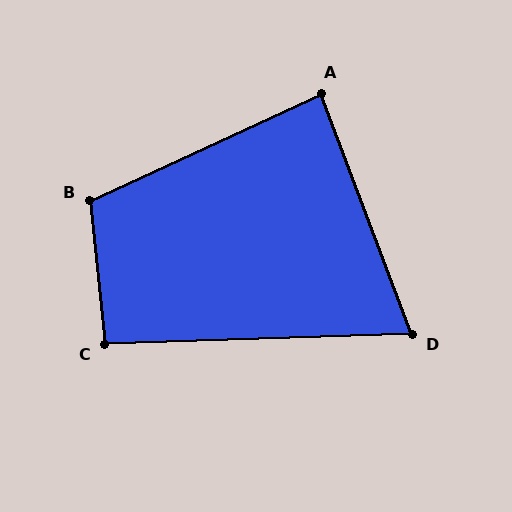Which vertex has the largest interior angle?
B, at approximately 109 degrees.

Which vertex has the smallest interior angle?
D, at approximately 71 degrees.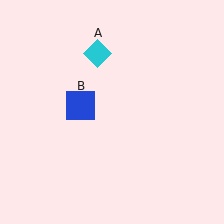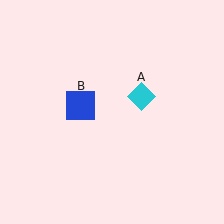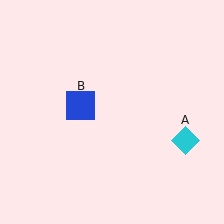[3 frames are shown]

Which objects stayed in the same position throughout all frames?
Blue square (object B) remained stationary.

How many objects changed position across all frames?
1 object changed position: cyan diamond (object A).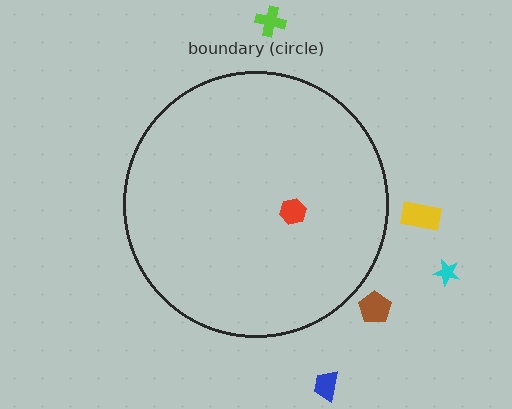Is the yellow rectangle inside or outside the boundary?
Outside.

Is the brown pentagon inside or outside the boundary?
Outside.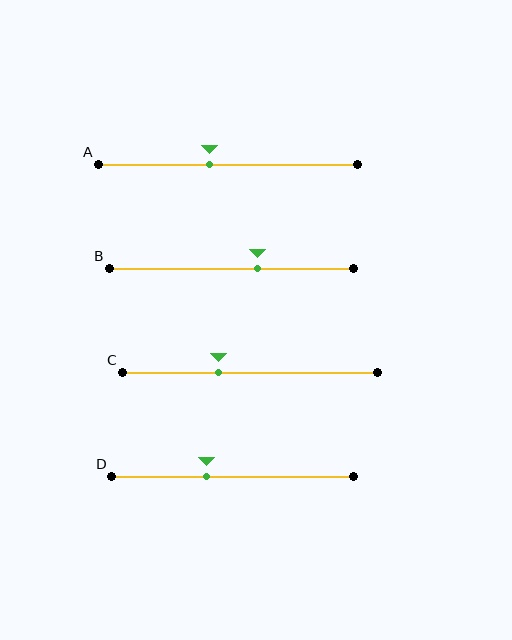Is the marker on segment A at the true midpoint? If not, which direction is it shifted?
No, the marker on segment A is shifted to the left by about 7% of the segment length.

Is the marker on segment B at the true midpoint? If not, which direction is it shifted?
No, the marker on segment B is shifted to the right by about 11% of the segment length.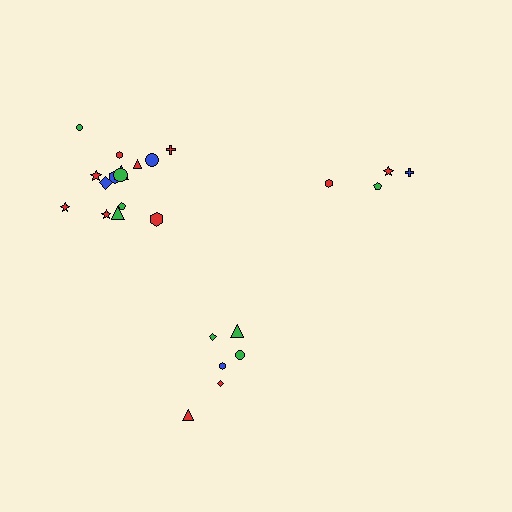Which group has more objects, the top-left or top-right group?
The top-left group.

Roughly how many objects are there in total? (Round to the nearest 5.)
Roughly 25 objects in total.